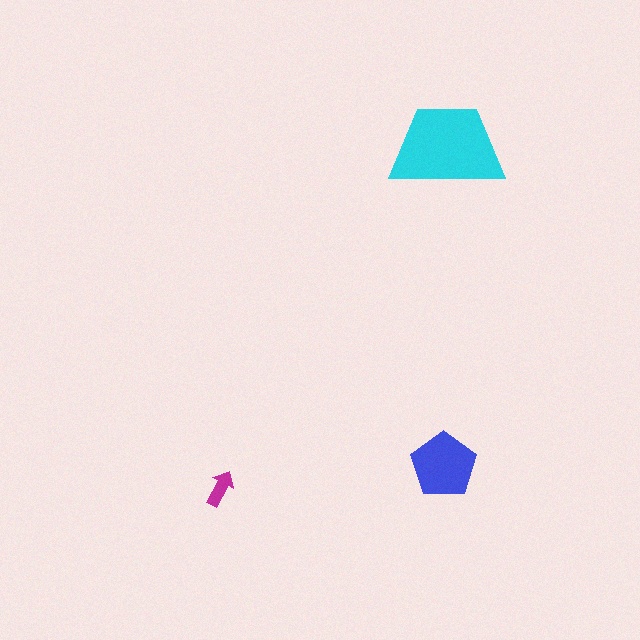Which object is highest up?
The cyan trapezoid is topmost.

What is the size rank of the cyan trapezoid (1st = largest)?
1st.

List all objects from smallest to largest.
The magenta arrow, the blue pentagon, the cyan trapezoid.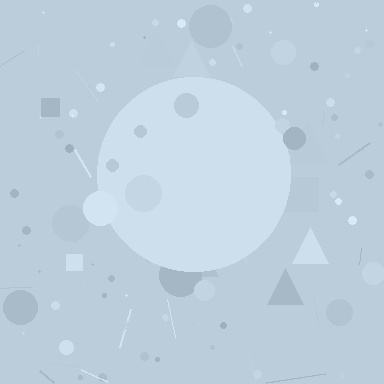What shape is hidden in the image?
A circle is hidden in the image.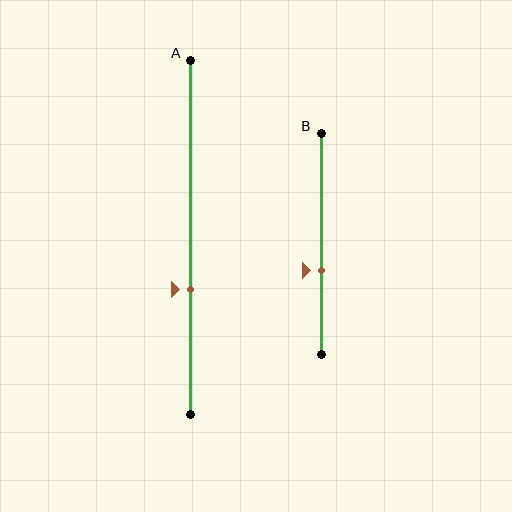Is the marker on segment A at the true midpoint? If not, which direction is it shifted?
No, the marker on segment A is shifted downward by about 15% of the segment length.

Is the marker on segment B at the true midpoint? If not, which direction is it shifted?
No, the marker on segment B is shifted downward by about 12% of the segment length.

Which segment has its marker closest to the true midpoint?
Segment B has its marker closest to the true midpoint.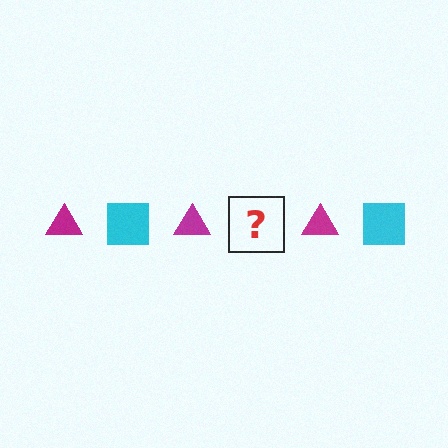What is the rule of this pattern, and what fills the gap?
The rule is that the pattern alternates between magenta triangle and cyan square. The gap should be filled with a cyan square.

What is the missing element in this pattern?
The missing element is a cyan square.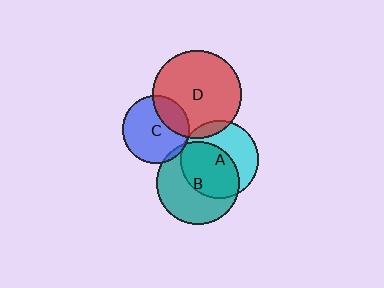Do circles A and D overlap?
Yes.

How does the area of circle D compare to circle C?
Approximately 1.7 times.